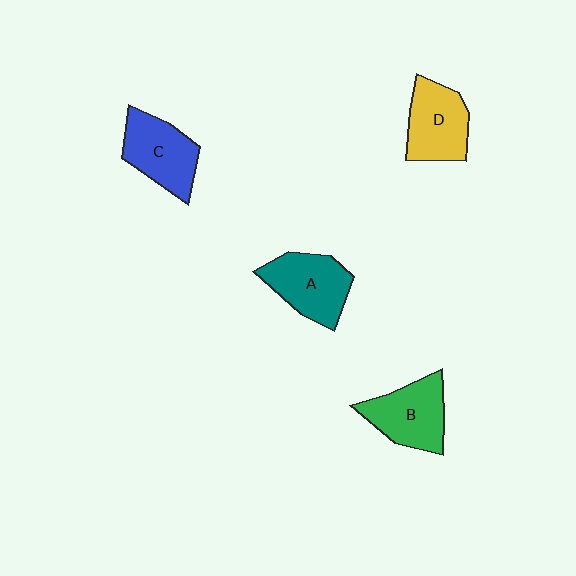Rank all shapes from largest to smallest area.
From largest to smallest: A (teal), B (green), C (blue), D (yellow).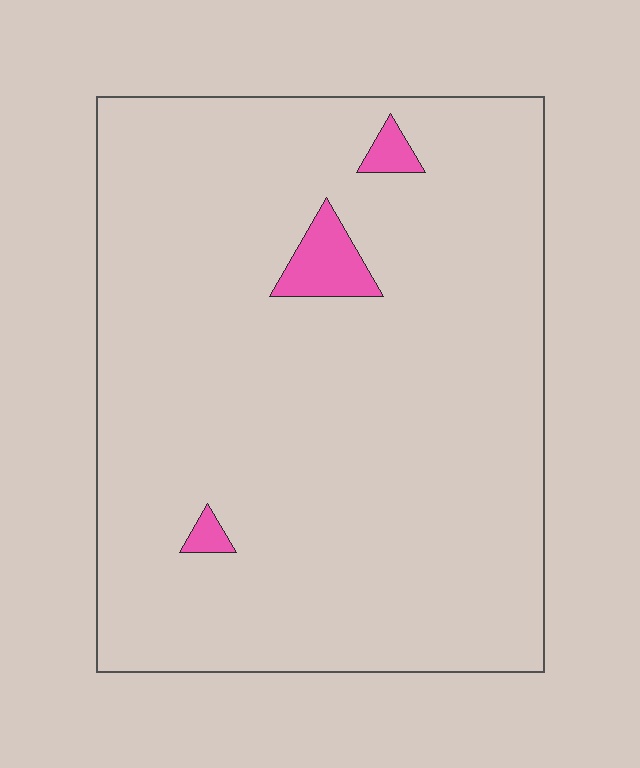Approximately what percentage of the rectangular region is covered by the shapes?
Approximately 5%.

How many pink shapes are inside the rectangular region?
3.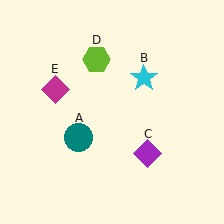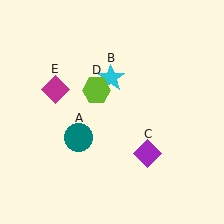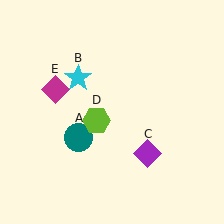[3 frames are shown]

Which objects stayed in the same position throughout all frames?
Teal circle (object A) and purple diamond (object C) and magenta diamond (object E) remained stationary.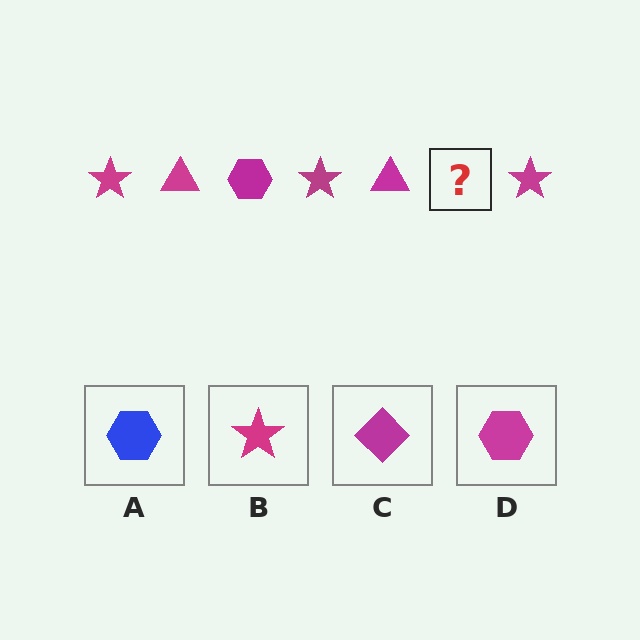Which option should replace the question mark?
Option D.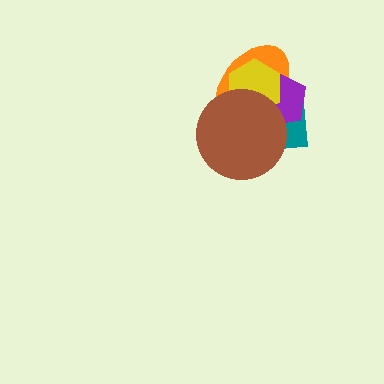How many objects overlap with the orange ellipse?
4 objects overlap with the orange ellipse.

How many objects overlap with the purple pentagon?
4 objects overlap with the purple pentagon.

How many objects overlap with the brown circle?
4 objects overlap with the brown circle.